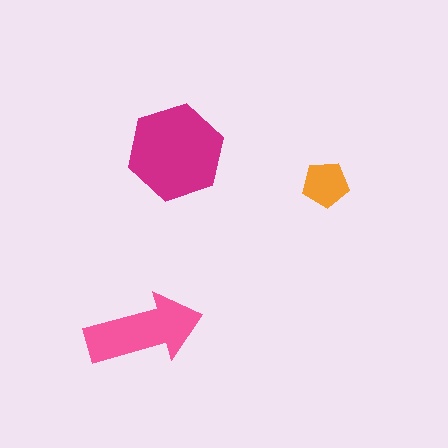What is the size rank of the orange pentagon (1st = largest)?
3rd.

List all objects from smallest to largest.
The orange pentagon, the pink arrow, the magenta hexagon.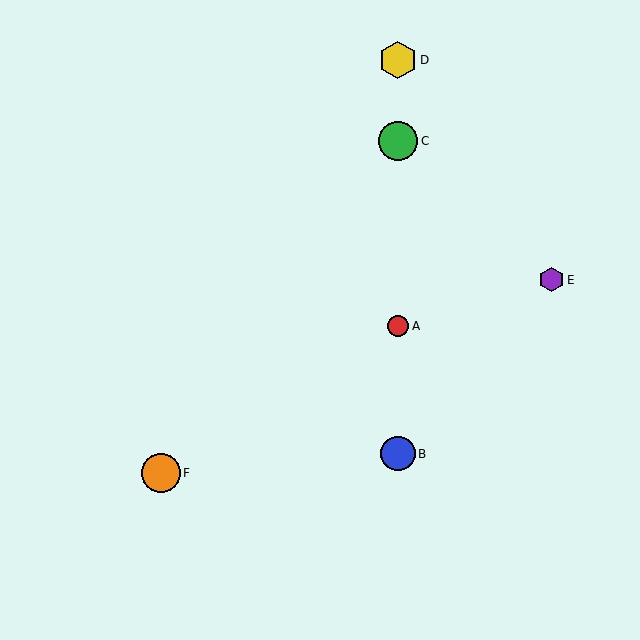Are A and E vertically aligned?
No, A is at x≈398 and E is at x≈552.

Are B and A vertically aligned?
Yes, both are at x≈398.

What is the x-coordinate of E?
Object E is at x≈552.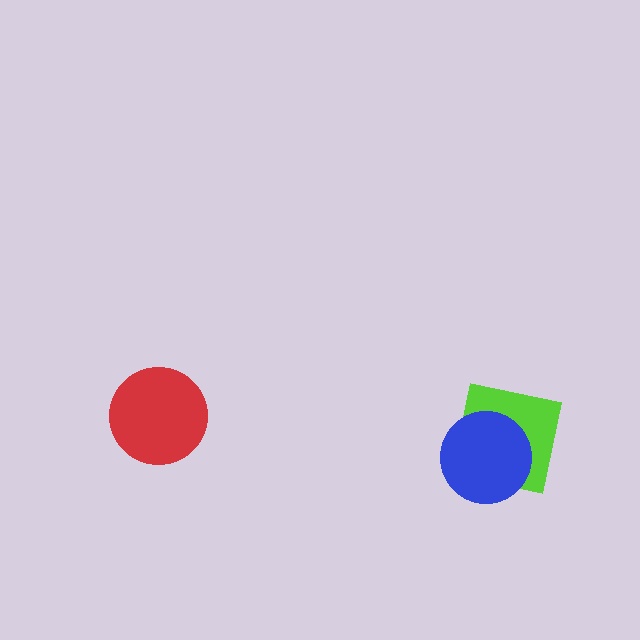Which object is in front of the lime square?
The blue circle is in front of the lime square.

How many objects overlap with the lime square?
1 object overlaps with the lime square.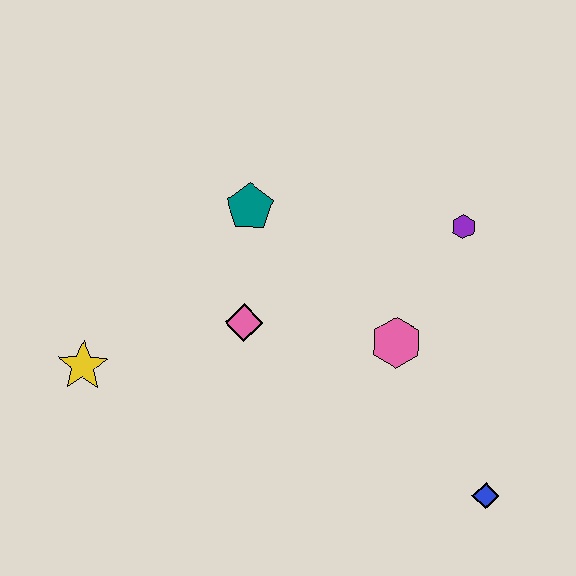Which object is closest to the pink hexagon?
The purple hexagon is closest to the pink hexagon.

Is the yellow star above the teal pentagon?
No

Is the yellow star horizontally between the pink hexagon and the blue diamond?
No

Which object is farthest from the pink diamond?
The blue diamond is farthest from the pink diamond.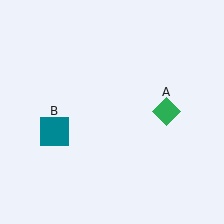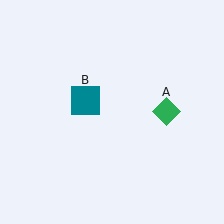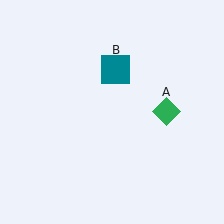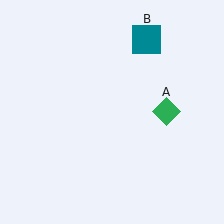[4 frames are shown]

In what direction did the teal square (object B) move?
The teal square (object B) moved up and to the right.